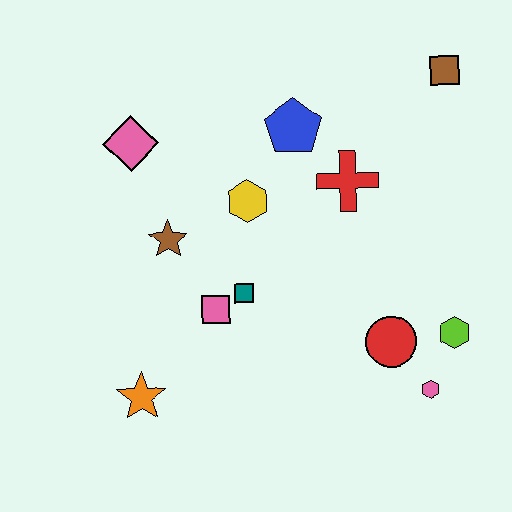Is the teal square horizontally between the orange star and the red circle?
Yes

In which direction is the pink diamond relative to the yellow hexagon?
The pink diamond is to the left of the yellow hexagon.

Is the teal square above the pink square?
Yes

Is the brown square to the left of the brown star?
No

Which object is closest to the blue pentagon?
The red cross is closest to the blue pentagon.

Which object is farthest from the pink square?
The brown square is farthest from the pink square.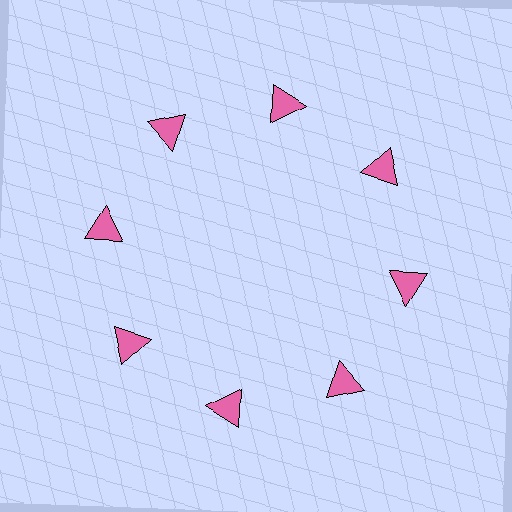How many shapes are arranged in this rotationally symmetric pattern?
There are 8 shapes, arranged in 8 groups of 1.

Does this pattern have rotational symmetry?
Yes, this pattern has 8-fold rotational symmetry. It looks the same after rotating 45 degrees around the center.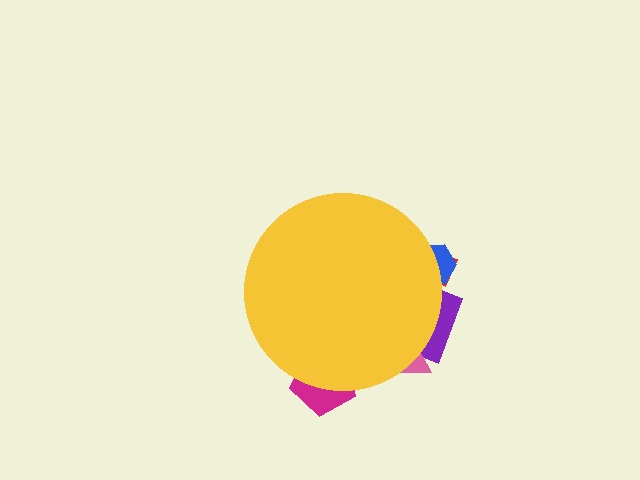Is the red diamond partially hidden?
Yes, the red diamond is partially hidden behind the yellow circle.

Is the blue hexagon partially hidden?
Yes, the blue hexagon is partially hidden behind the yellow circle.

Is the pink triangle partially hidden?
Yes, the pink triangle is partially hidden behind the yellow circle.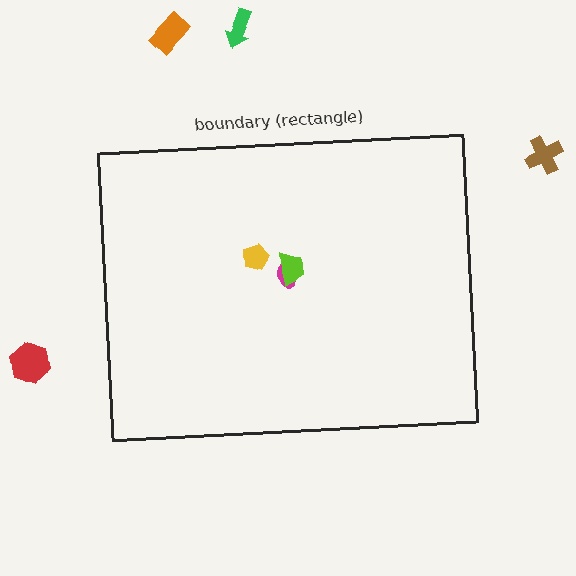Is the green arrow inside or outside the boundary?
Outside.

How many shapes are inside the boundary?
3 inside, 4 outside.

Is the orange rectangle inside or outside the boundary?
Outside.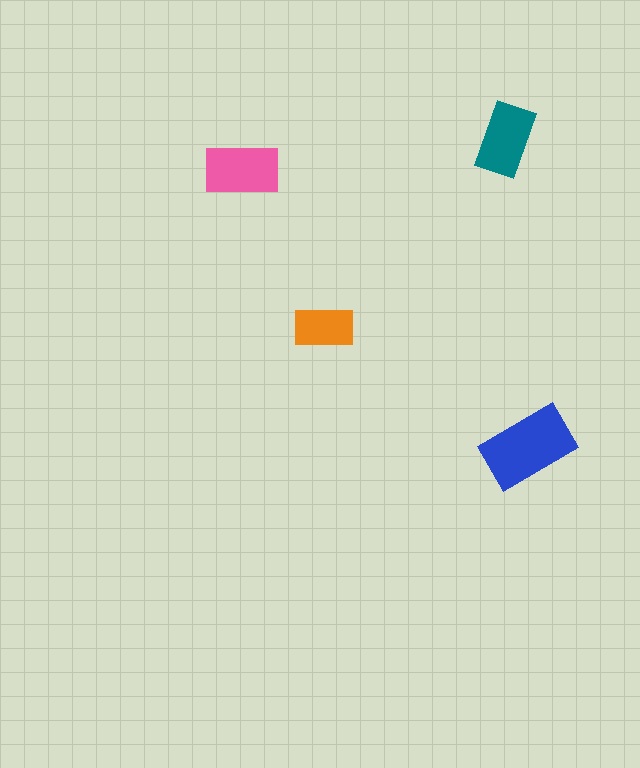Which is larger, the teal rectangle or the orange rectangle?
The teal one.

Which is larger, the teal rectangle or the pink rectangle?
The pink one.